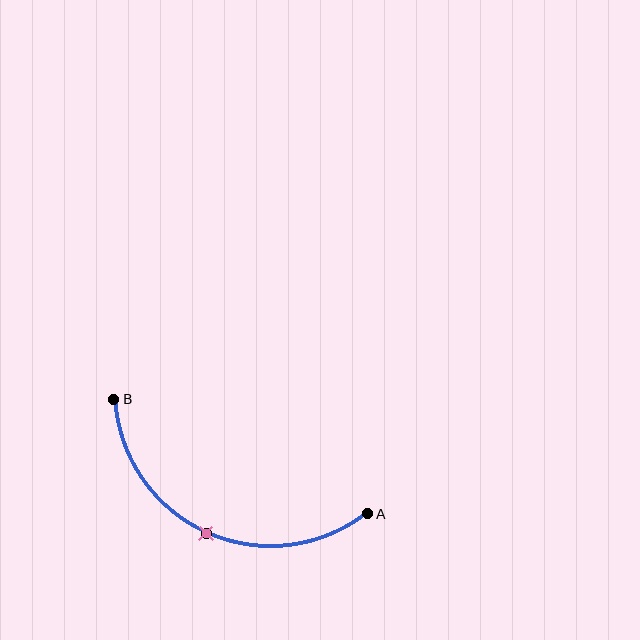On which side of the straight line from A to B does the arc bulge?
The arc bulges below the straight line connecting A and B.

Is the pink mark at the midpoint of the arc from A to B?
Yes. The pink mark lies on the arc at equal arc-length from both A and B — it is the arc midpoint.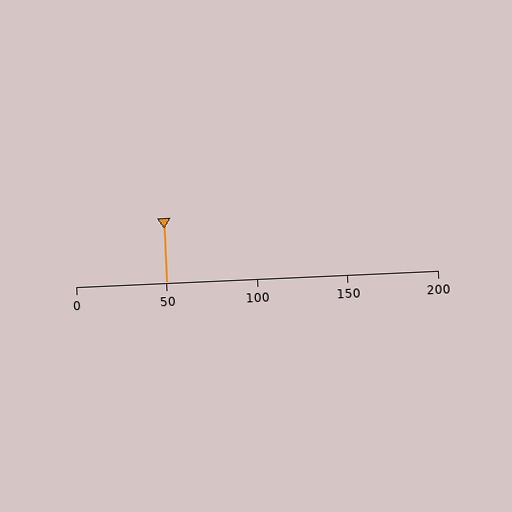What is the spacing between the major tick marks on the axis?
The major ticks are spaced 50 apart.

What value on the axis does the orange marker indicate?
The marker indicates approximately 50.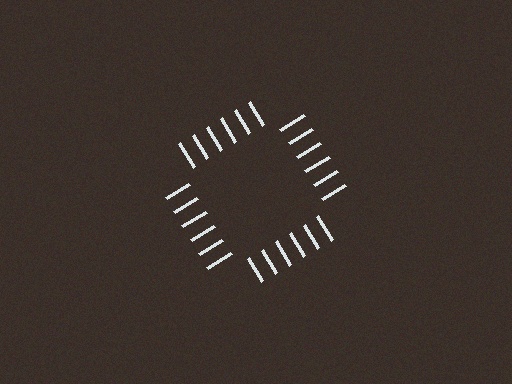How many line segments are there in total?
24 — 6 along each of the 4 edges.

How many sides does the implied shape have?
4 sides — the line-ends trace a square.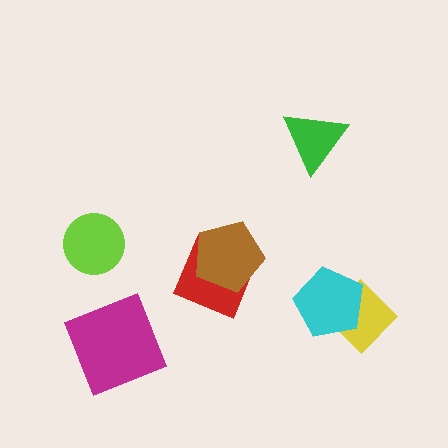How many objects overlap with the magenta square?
0 objects overlap with the magenta square.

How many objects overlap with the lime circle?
0 objects overlap with the lime circle.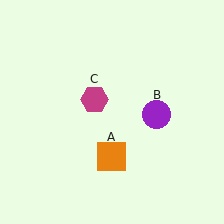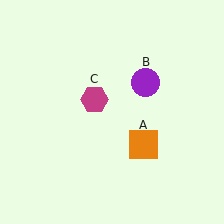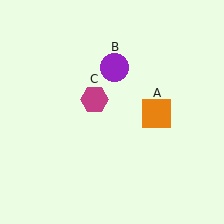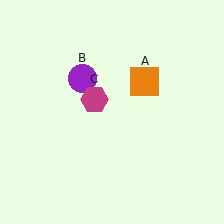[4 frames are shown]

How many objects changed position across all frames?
2 objects changed position: orange square (object A), purple circle (object B).